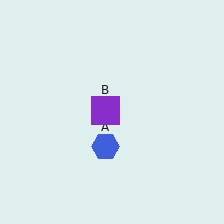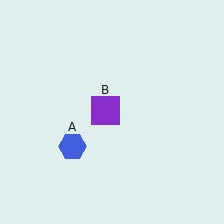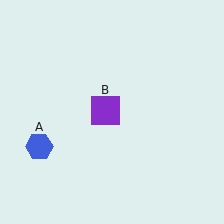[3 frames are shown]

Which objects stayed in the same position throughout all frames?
Purple square (object B) remained stationary.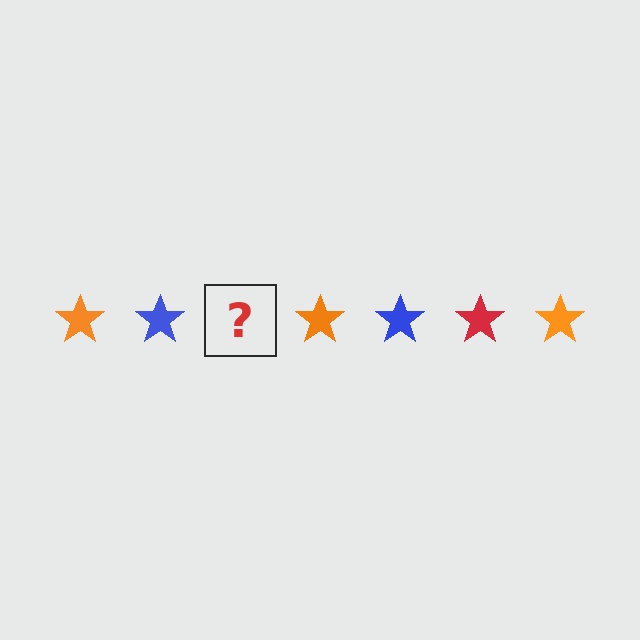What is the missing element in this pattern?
The missing element is a red star.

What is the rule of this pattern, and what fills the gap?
The rule is that the pattern cycles through orange, blue, red stars. The gap should be filled with a red star.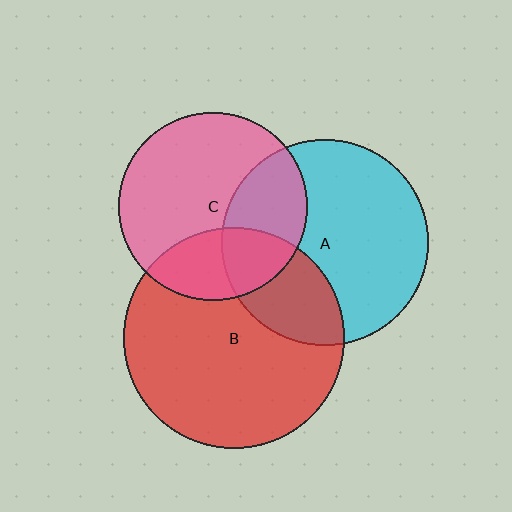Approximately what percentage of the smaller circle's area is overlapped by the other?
Approximately 30%.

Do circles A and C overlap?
Yes.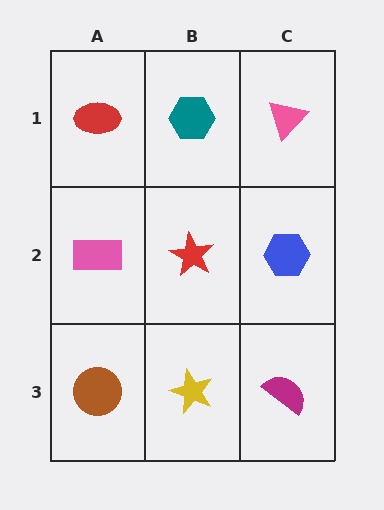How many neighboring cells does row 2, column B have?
4.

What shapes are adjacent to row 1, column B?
A red star (row 2, column B), a red ellipse (row 1, column A), a pink triangle (row 1, column C).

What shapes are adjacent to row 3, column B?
A red star (row 2, column B), a brown circle (row 3, column A), a magenta semicircle (row 3, column C).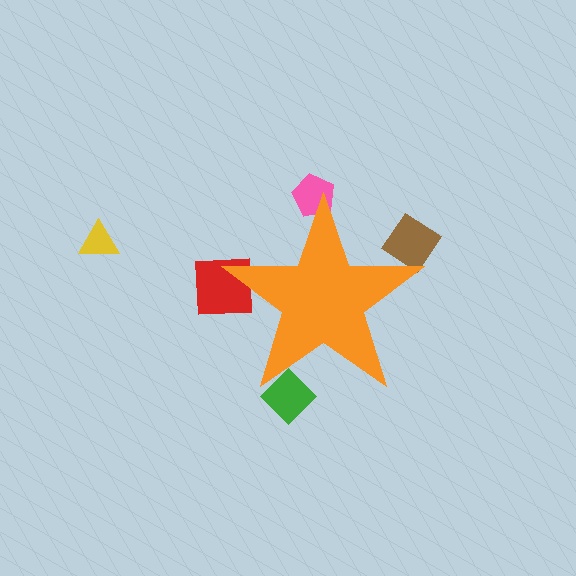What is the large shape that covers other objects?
An orange star.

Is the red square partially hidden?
Yes, the red square is partially hidden behind the orange star.